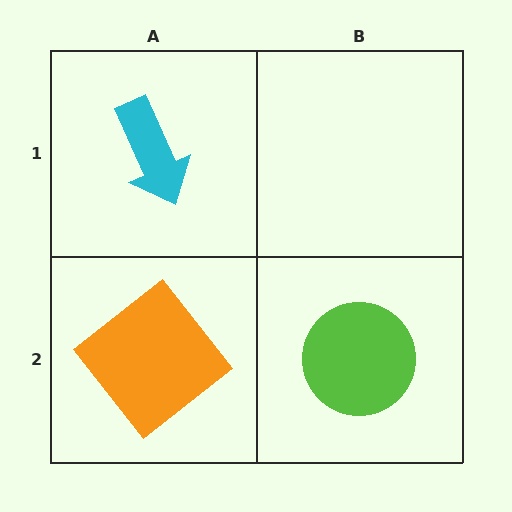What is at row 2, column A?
An orange diamond.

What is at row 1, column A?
A cyan arrow.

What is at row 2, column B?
A lime circle.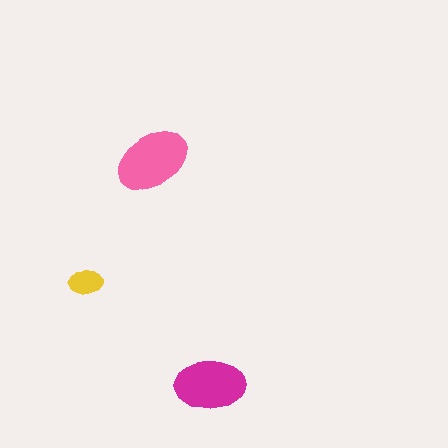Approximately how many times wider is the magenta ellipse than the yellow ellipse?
About 2 times wider.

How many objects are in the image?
There are 3 objects in the image.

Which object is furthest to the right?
The magenta ellipse is rightmost.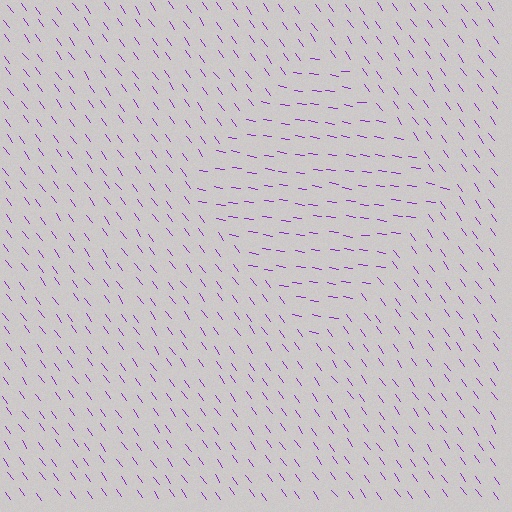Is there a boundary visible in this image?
Yes, there is a texture boundary formed by a change in line orientation.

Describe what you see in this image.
The image is filled with small purple line segments. A diamond region in the image has lines oriented differently from the surrounding lines, creating a visible texture boundary.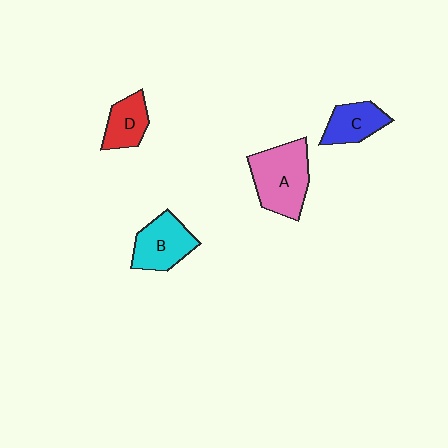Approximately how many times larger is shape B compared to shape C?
Approximately 1.3 times.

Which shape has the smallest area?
Shape D (red).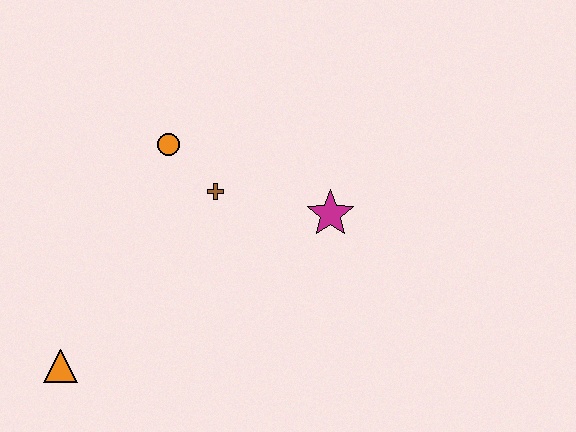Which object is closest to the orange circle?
The brown cross is closest to the orange circle.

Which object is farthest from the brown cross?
The orange triangle is farthest from the brown cross.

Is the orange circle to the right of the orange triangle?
Yes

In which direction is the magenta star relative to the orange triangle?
The magenta star is to the right of the orange triangle.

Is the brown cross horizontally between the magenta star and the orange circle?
Yes